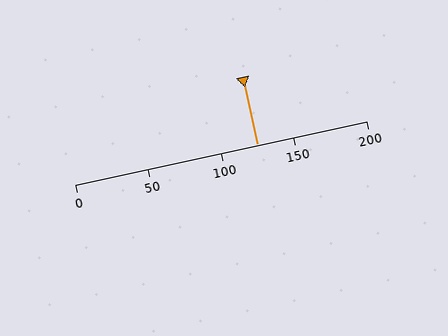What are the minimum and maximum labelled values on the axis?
The axis runs from 0 to 200.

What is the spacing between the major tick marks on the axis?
The major ticks are spaced 50 apart.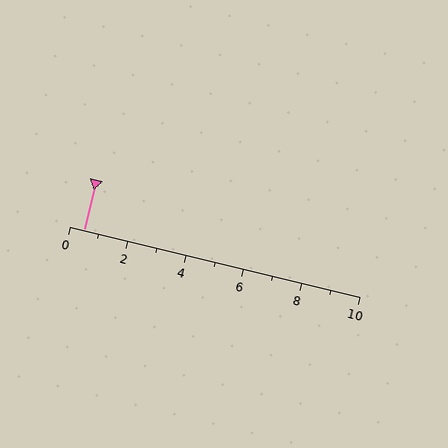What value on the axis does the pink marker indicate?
The marker indicates approximately 0.5.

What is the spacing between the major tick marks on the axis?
The major ticks are spaced 2 apart.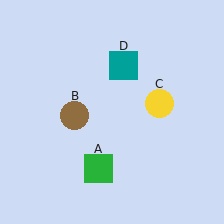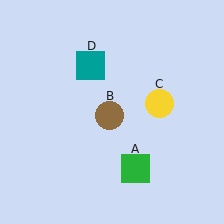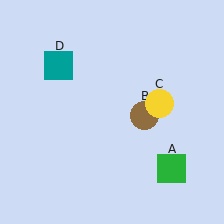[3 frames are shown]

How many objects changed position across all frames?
3 objects changed position: green square (object A), brown circle (object B), teal square (object D).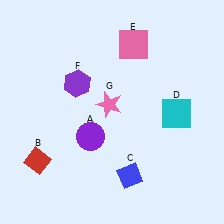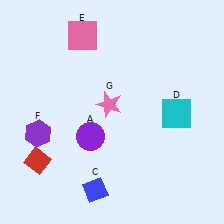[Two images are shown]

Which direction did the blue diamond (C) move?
The blue diamond (C) moved left.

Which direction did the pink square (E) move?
The pink square (E) moved left.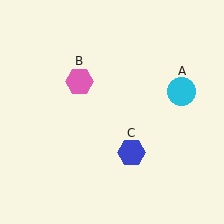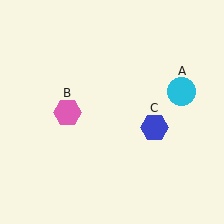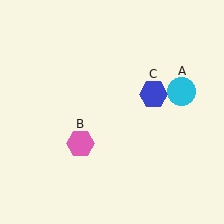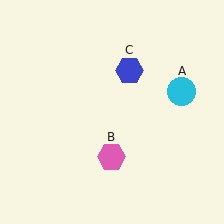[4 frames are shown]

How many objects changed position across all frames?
2 objects changed position: pink hexagon (object B), blue hexagon (object C).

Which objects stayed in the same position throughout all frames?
Cyan circle (object A) remained stationary.